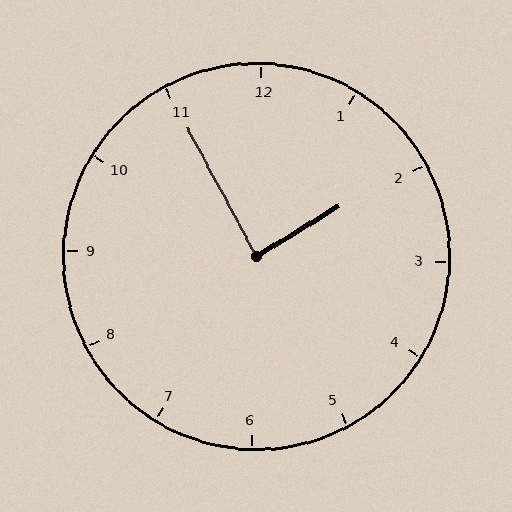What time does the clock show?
1:55.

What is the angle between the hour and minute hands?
Approximately 88 degrees.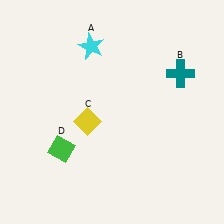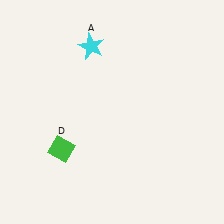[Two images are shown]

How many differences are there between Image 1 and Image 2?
There are 2 differences between the two images.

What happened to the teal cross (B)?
The teal cross (B) was removed in Image 2. It was in the top-right area of Image 1.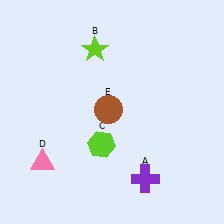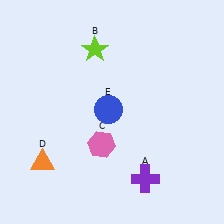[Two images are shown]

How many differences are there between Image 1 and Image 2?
There are 3 differences between the two images.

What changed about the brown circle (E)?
In Image 1, E is brown. In Image 2, it changed to blue.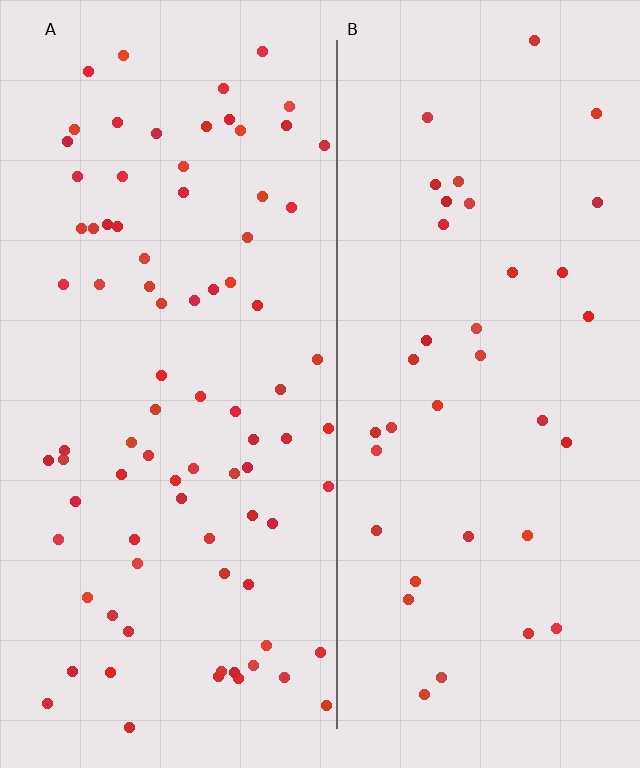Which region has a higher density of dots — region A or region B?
A (the left).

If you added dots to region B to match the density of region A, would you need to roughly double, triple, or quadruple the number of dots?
Approximately double.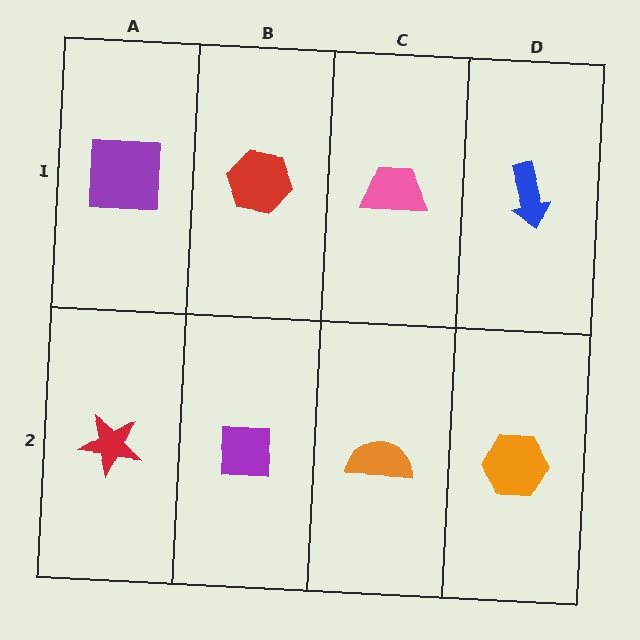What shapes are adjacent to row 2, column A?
A purple square (row 1, column A), a purple square (row 2, column B).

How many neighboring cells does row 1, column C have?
3.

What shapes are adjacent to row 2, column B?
A red hexagon (row 1, column B), a red star (row 2, column A), an orange semicircle (row 2, column C).